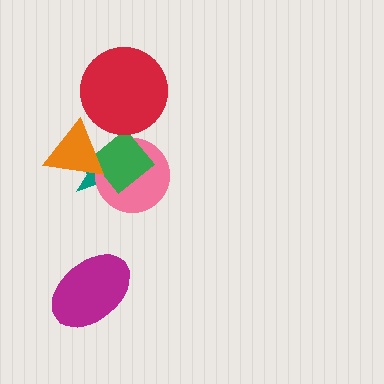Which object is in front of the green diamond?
The orange triangle is in front of the green diamond.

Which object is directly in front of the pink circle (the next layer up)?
The green diamond is directly in front of the pink circle.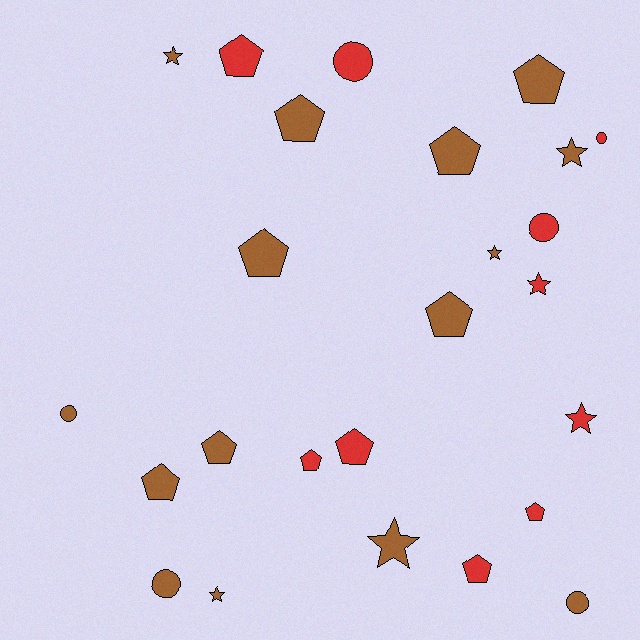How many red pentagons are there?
There are 5 red pentagons.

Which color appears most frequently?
Brown, with 15 objects.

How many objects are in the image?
There are 25 objects.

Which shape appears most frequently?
Pentagon, with 12 objects.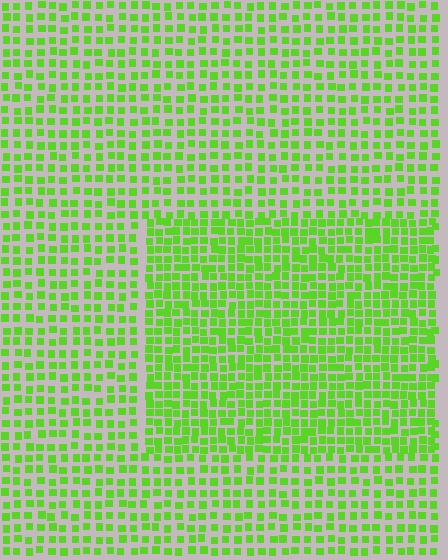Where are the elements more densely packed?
The elements are more densely packed inside the rectangle boundary.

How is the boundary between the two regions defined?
The boundary is defined by a change in element density (approximately 1.6x ratio). All elements are the same color, size, and shape.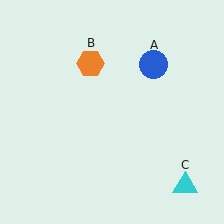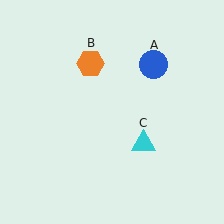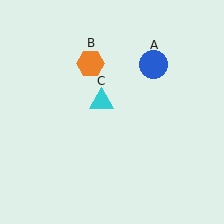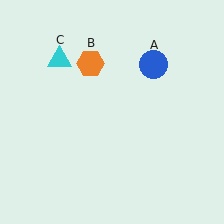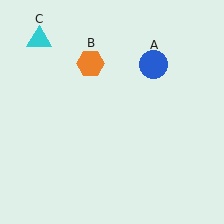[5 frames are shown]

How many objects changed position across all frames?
1 object changed position: cyan triangle (object C).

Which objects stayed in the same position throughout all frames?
Blue circle (object A) and orange hexagon (object B) remained stationary.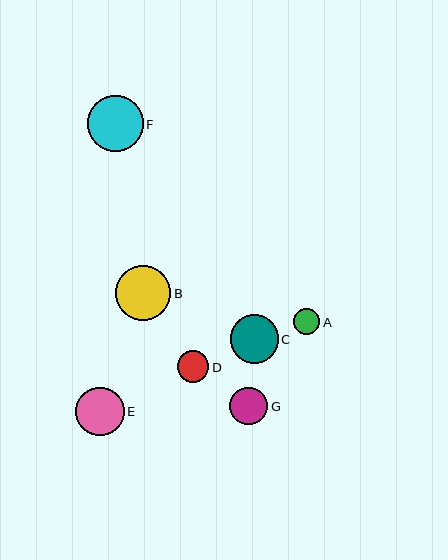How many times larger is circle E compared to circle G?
Circle E is approximately 1.3 times the size of circle G.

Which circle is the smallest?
Circle A is the smallest with a size of approximately 26 pixels.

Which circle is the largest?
Circle F is the largest with a size of approximately 55 pixels.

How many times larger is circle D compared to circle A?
Circle D is approximately 1.2 times the size of circle A.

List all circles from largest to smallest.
From largest to smallest: F, B, E, C, G, D, A.